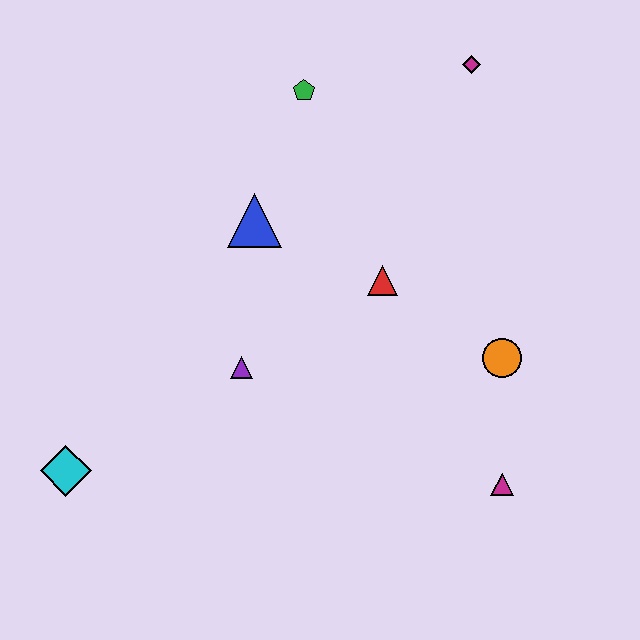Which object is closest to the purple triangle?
The blue triangle is closest to the purple triangle.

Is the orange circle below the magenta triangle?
No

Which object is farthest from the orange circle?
The cyan diamond is farthest from the orange circle.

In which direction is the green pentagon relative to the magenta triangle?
The green pentagon is above the magenta triangle.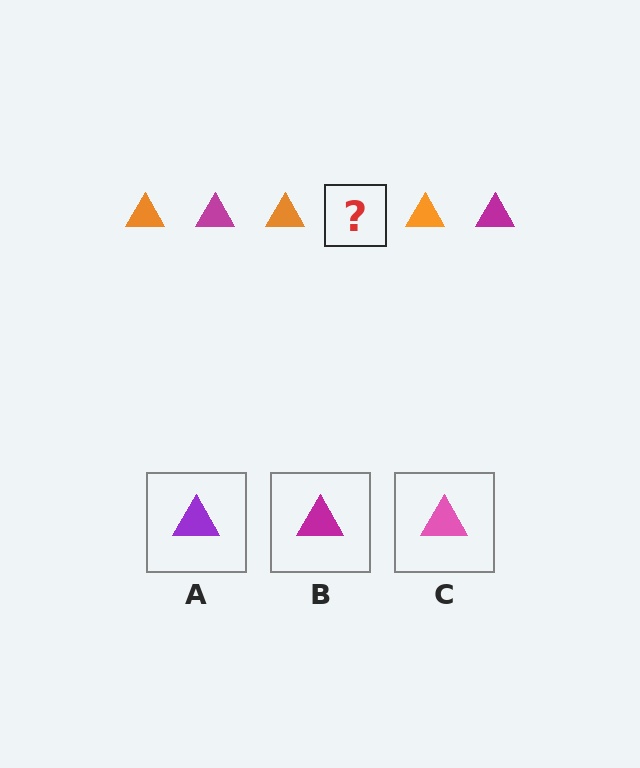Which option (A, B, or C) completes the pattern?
B.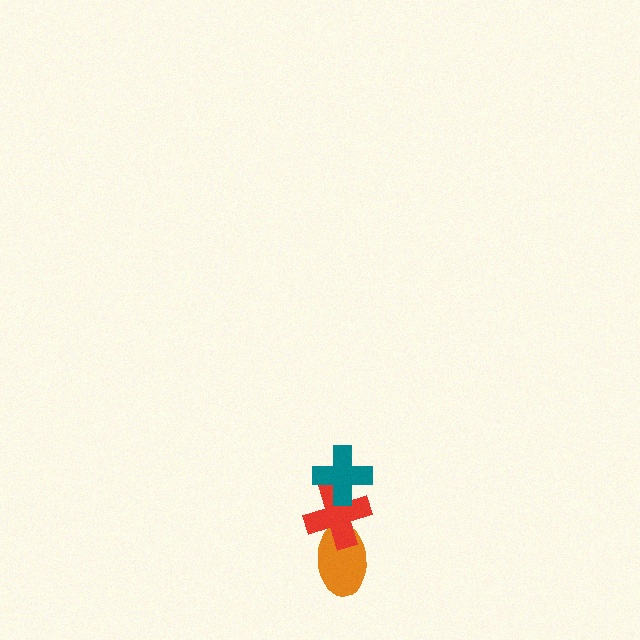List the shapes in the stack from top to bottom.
From top to bottom: the teal cross, the red cross, the orange ellipse.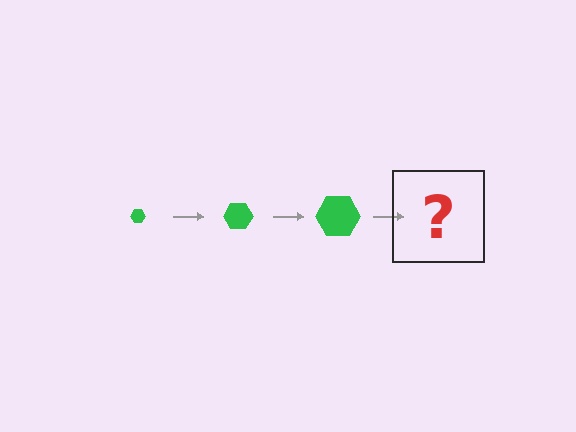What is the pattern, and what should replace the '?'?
The pattern is that the hexagon gets progressively larger each step. The '?' should be a green hexagon, larger than the previous one.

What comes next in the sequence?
The next element should be a green hexagon, larger than the previous one.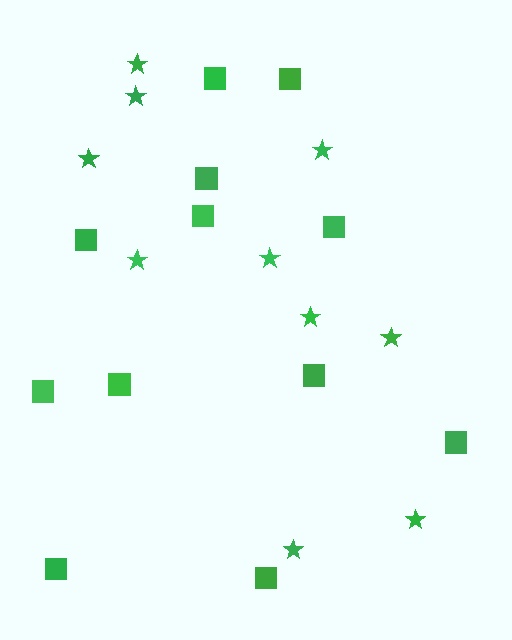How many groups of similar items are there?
There are 2 groups: one group of stars (10) and one group of squares (12).